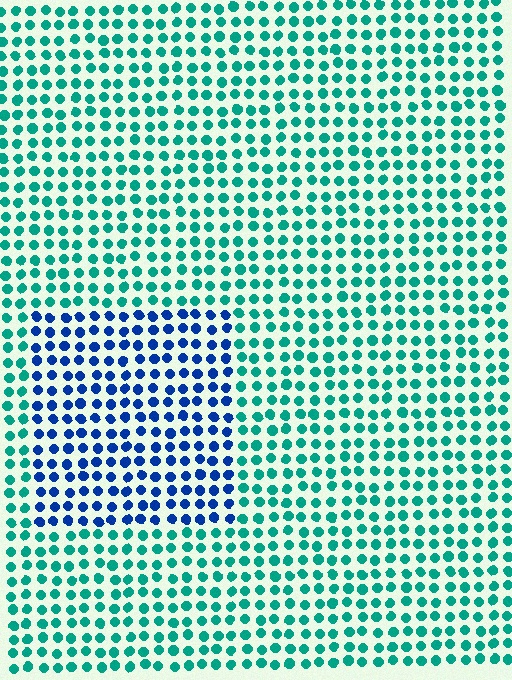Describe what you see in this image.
The image is filled with small teal elements in a uniform arrangement. A rectangle-shaped region is visible where the elements are tinted to a slightly different hue, forming a subtle color boundary.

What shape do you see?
I see a rectangle.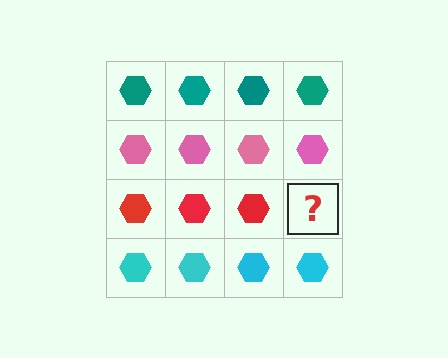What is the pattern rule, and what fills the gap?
The rule is that each row has a consistent color. The gap should be filled with a red hexagon.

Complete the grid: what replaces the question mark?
The question mark should be replaced with a red hexagon.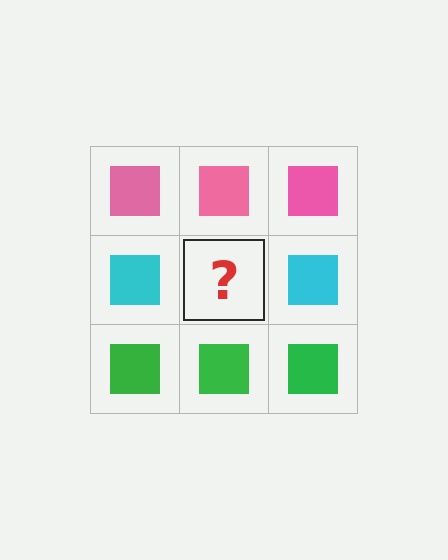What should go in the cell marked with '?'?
The missing cell should contain a cyan square.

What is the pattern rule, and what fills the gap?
The rule is that each row has a consistent color. The gap should be filled with a cyan square.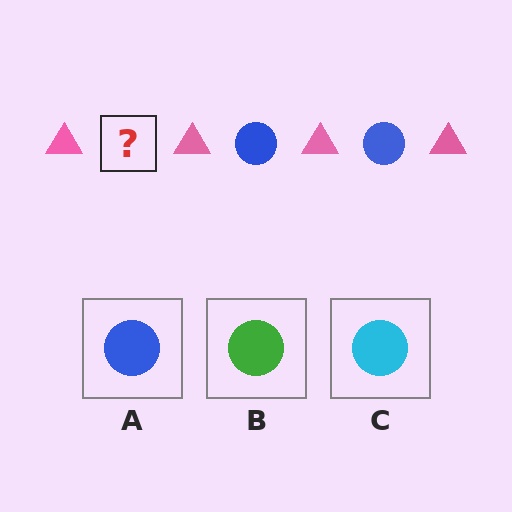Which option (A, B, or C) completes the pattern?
A.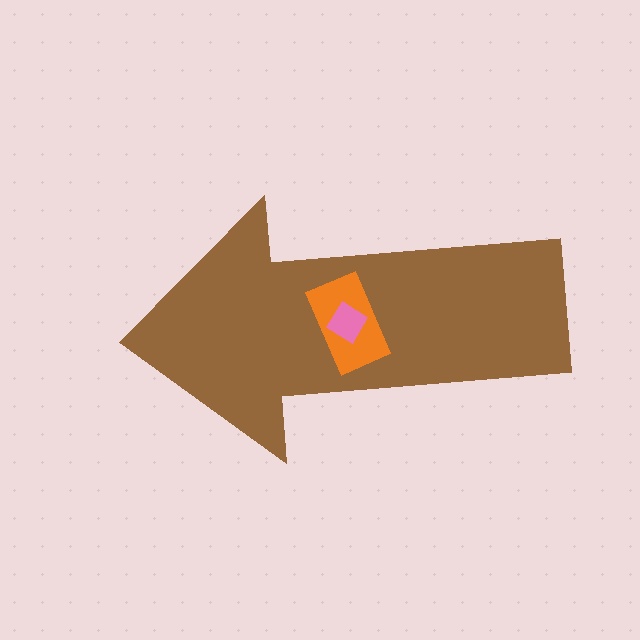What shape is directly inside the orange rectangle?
The pink diamond.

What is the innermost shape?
The pink diamond.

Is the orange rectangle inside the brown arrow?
Yes.